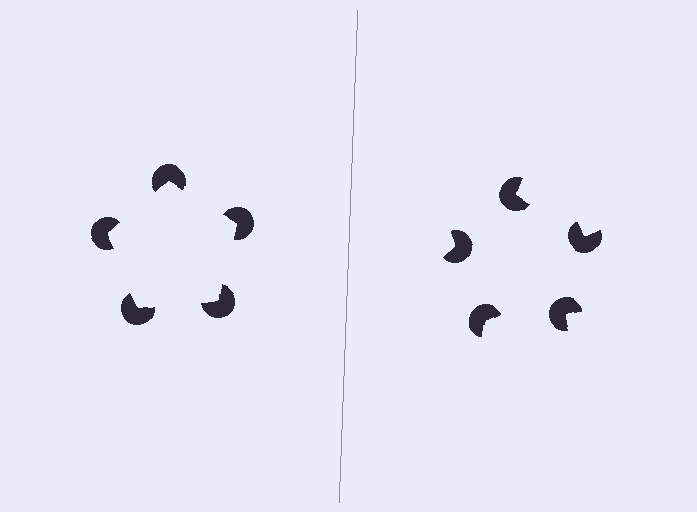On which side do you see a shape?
An illusory pentagon appears on the left side. On the right side the wedge cuts are rotated, so no coherent shape forms.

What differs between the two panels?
The pac-man discs are positioned identically on both sides; only the wedge orientations differ. On the left they align to a pentagon; on the right they are misaligned.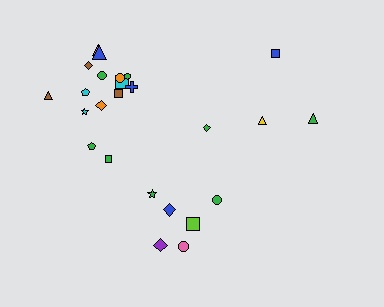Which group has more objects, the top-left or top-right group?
The top-left group.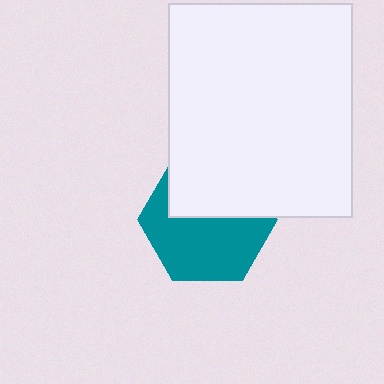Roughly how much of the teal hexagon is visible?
About half of it is visible (roughly 59%).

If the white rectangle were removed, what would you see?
You would see the complete teal hexagon.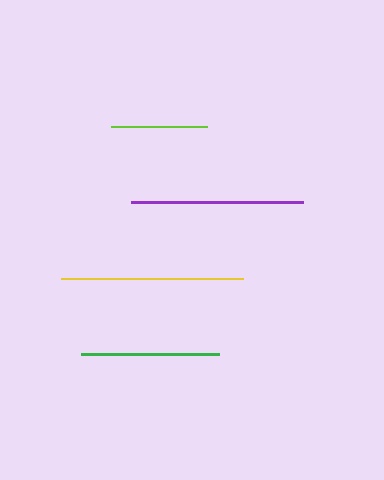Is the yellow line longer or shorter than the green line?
The yellow line is longer than the green line.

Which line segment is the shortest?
The lime line is the shortest at approximately 96 pixels.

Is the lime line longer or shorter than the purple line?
The purple line is longer than the lime line.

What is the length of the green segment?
The green segment is approximately 138 pixels long.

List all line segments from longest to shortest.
From longest to shortest: yellow, purple, green, lime.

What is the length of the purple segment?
The purple segment is approximately 172 pixels long.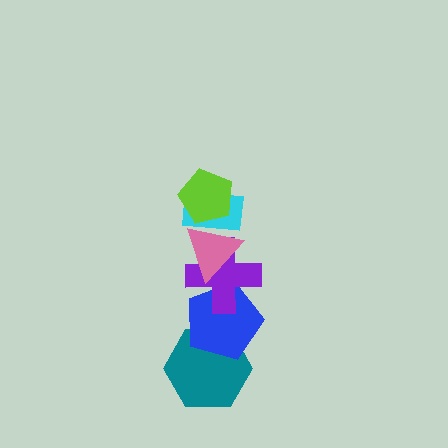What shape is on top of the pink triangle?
The cyan rectangle is on top of the pink triangle.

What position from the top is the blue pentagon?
The blue pentagon is 5th from the top.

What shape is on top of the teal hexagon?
The blue pentagon is on top of the teal hexagon.